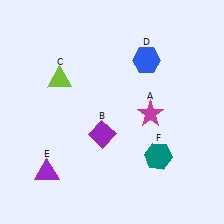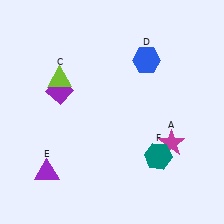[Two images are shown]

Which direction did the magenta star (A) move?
The magenta star (A) moved down.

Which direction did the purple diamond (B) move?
The purple diamond (B) moved up.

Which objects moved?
The objects that moved are: the magenta star (A), the purple diamond (B).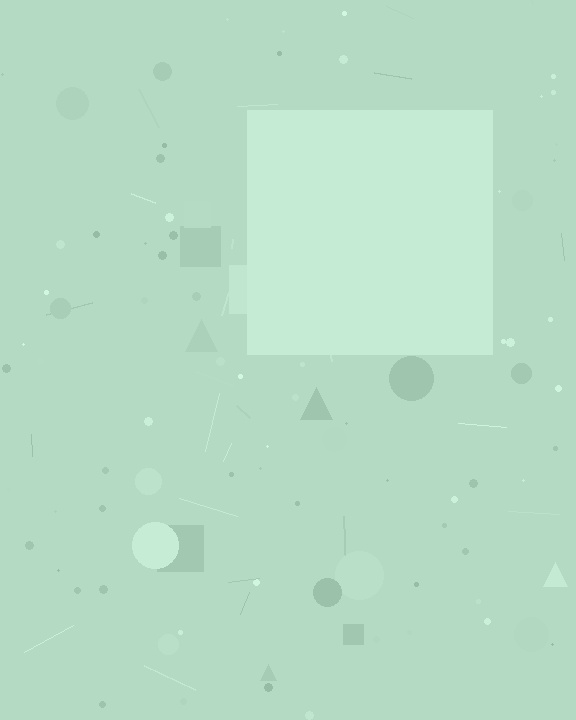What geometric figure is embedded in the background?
A square is embedded in the background.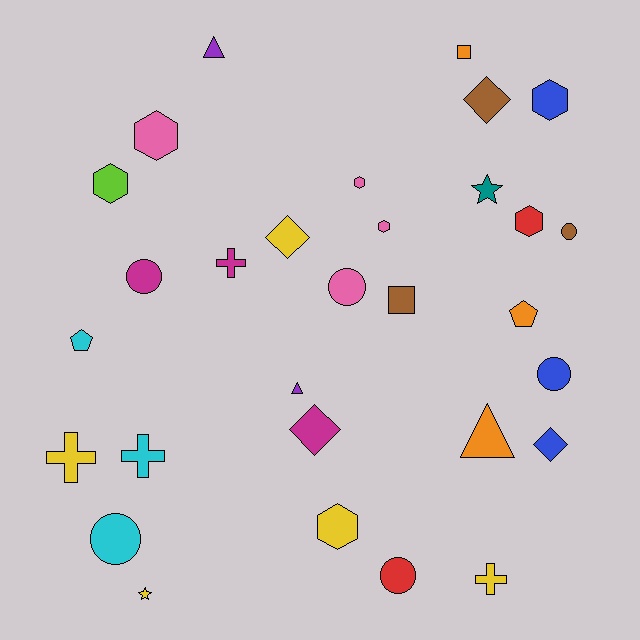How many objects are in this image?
There are 30 objects.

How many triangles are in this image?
There are 3 triangles.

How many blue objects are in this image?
There are 3 blue objects.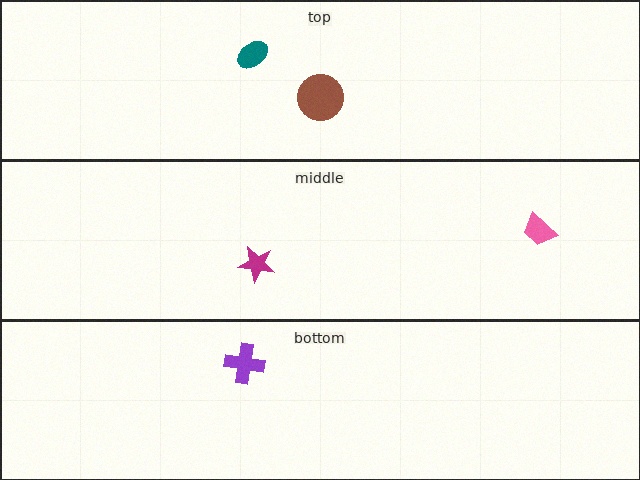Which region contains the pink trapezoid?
The middle region.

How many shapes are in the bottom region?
1.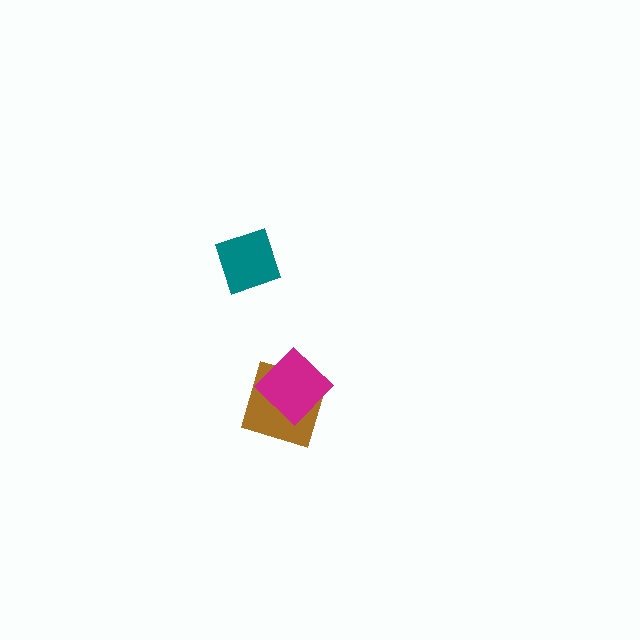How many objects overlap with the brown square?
1 object overlaps with the brown square.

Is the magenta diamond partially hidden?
No, no other shape covers it.